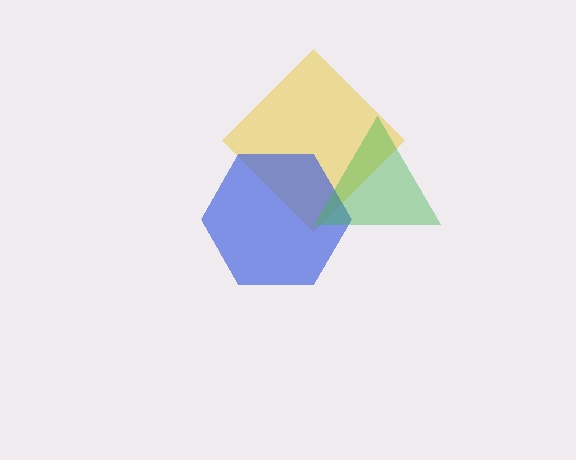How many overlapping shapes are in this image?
There are 3 overlapping shapes in the image.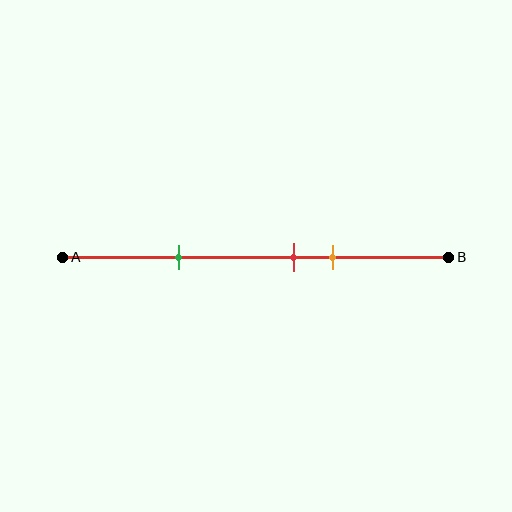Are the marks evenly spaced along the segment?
No, the marks are not evenly spaced.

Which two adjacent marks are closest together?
The red and orange marks are the closest adjacent pair.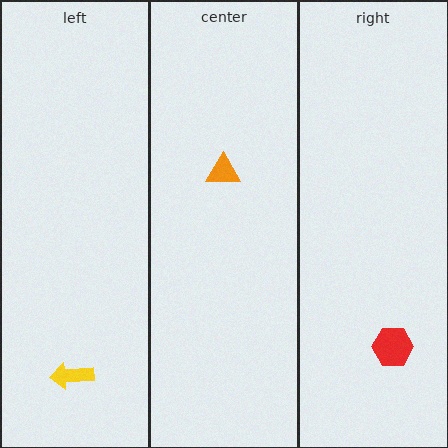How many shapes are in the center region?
1.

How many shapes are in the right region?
1.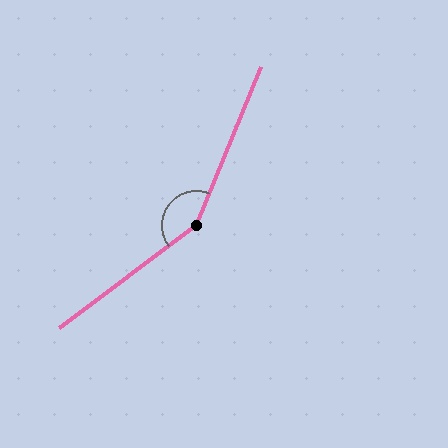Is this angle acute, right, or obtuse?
It is obtuse.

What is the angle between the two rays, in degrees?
Approximately 149 degrees.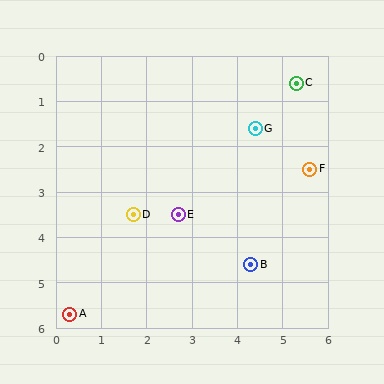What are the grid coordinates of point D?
Point D is at approximately (1.7, 3.5).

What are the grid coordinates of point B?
Point B is at approximately (4.3, 4.6).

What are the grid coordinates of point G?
Point G is at approximately (4.4, 1.6).